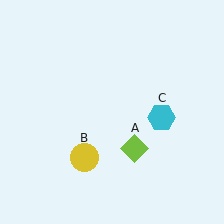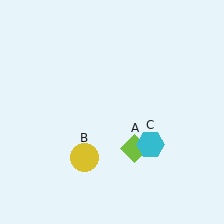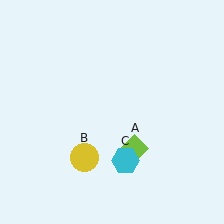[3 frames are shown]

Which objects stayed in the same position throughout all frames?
Lime diamond (object A) and yellow circle (object B) remained stationary.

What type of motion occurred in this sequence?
The cyan hexagon (object C) rotated clockwise around the center of the scene.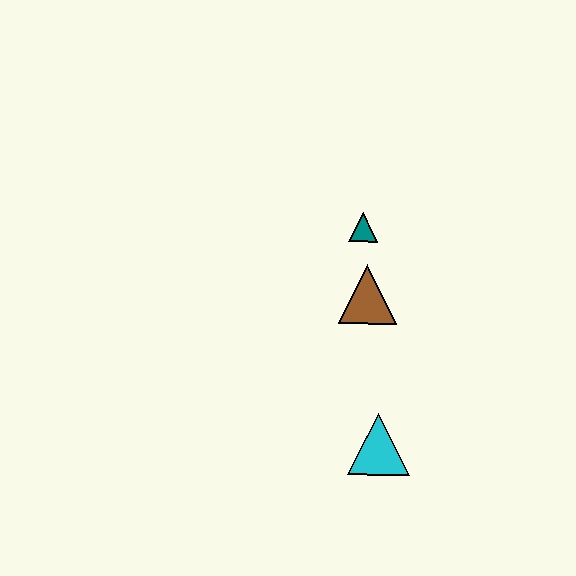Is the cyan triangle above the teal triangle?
No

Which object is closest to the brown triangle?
The teal triangle is closest to the brown triangle.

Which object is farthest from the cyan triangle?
The teal triangle is farthest from the cyan triangle.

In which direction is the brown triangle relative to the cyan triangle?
The brown triangle is above the cyan triangle.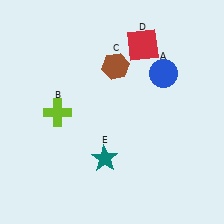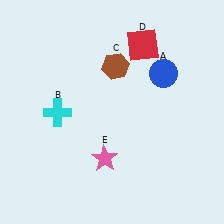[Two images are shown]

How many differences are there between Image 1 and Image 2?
There are 2 differences between the two images.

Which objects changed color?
B changed from lime to cyan. E changed from teal to pink.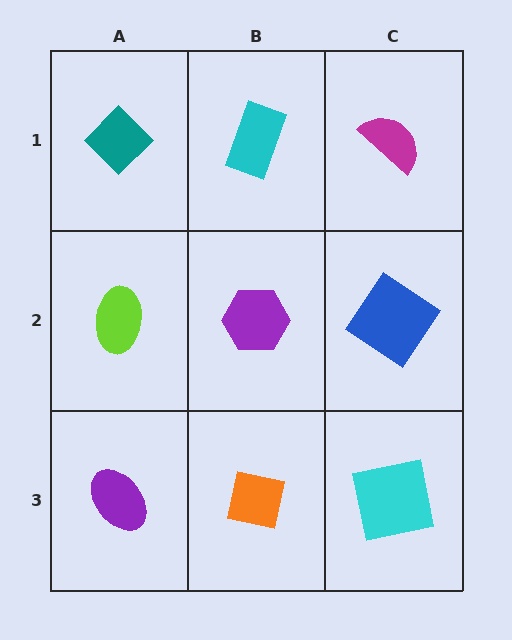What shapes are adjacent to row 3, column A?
A lime ellipse (row 2, column A), an orange square (row 3, column B).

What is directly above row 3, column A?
A lime ellipse.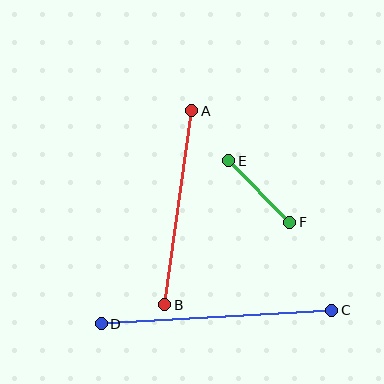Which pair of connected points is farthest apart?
Points C and D are farthest apart.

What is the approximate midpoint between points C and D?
The midpoint is at approximately (217, 317) pixels.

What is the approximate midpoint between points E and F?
The midpoint is at approximately (259, 192) pixels.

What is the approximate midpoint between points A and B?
The midpoint is at approximately (178, 208) pixels.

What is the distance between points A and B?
The distance is approximately 196 pixels.